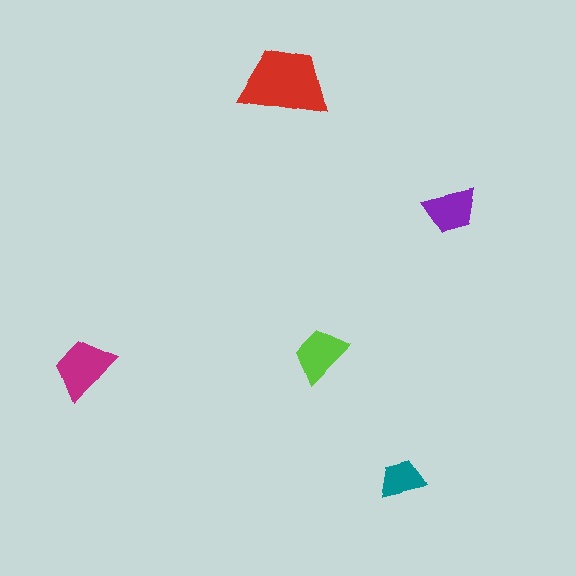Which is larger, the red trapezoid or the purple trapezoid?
The red one.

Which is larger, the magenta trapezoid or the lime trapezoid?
The magenta one.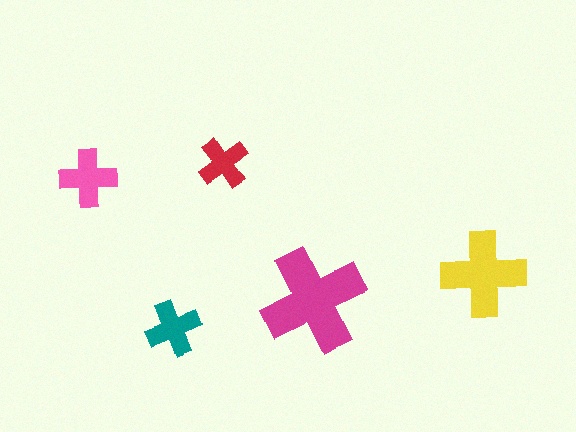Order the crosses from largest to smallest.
the magenta one, the yellow one, the pink one, the teal one, the red one.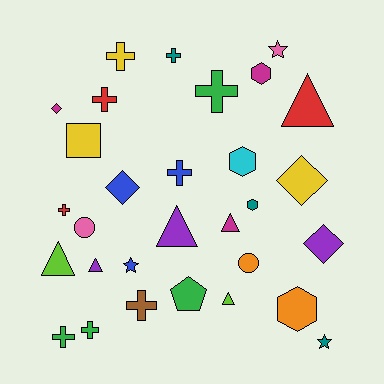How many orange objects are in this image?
There are 2 orange objects.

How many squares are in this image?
There is 1 square.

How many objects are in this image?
There are 30 objects.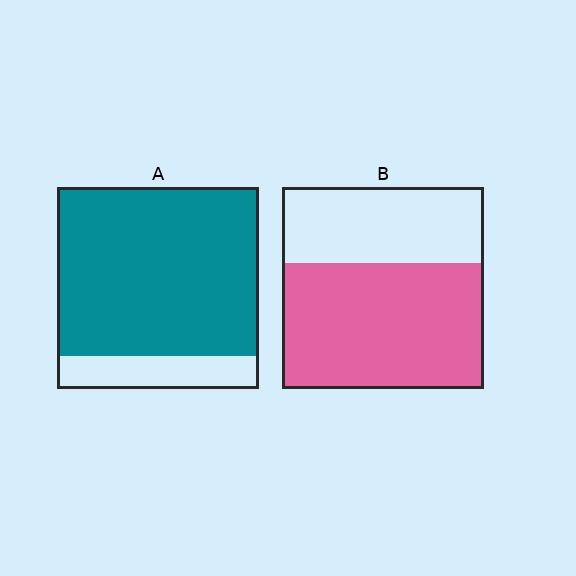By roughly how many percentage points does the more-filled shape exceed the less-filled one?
By roughly 20 percentage points (A over B).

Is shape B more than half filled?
Yes.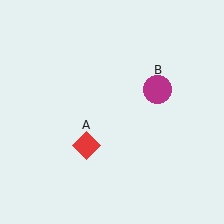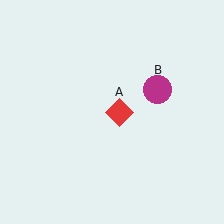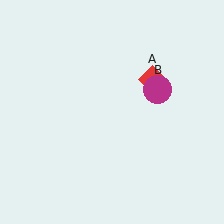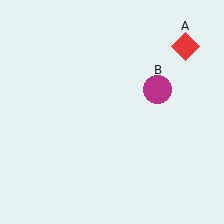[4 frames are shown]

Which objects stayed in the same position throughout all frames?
Magenta circle (object B) remained stationary.